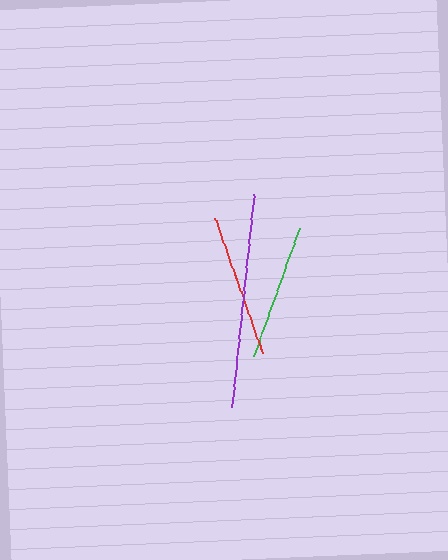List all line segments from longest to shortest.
From longest to shortest: purple, red, green.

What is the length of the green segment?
The green segment is approximately 136 pixels long.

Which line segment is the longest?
The purple line is the longest at approximately 214 pixels.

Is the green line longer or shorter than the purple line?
The purple line is longer than the green line.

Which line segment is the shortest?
The green line is the shortest at approximately 136 pixels.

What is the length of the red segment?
The red segment is approximately 143 pixels long.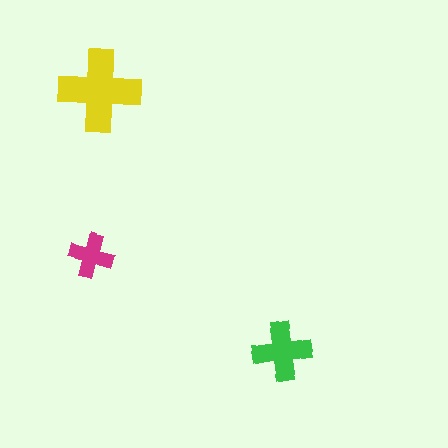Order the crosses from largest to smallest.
the yellow one, the green one, the magenta one.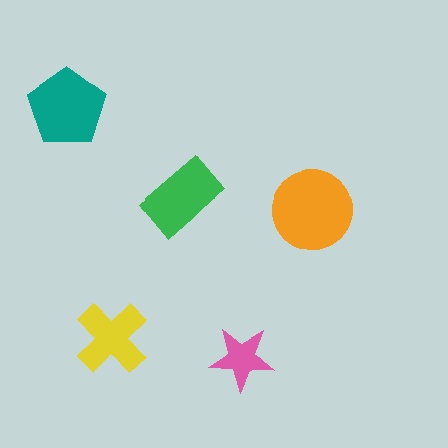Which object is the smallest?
The pink star.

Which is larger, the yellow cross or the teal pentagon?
The teal pentagon.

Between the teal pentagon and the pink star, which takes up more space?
The teal pentagon.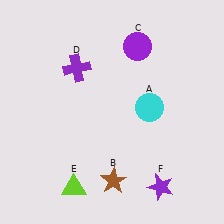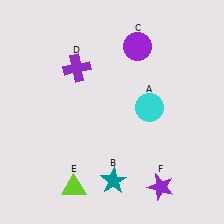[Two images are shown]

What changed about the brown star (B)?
In Image 1, B is brown. In Image 2, it changed to teal.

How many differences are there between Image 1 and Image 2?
There is 1 difference between the two images.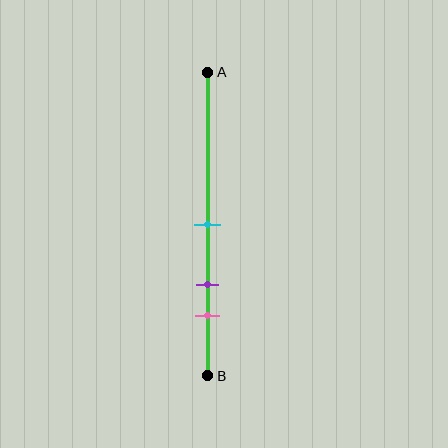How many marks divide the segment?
There are 3 marks dividing the segment.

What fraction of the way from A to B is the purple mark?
The purple mark is approximately 70% (0.7) of the way from A to B.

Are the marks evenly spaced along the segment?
Yes, the marks are approximately evenly spaced.